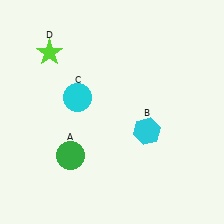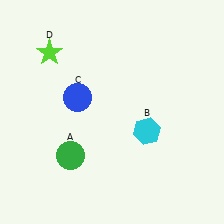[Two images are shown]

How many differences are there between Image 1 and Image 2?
There is 1 difference between the two images.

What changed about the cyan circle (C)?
In Image 1, C is cyan. In Image 2, it changed to blue.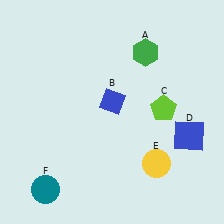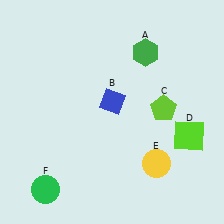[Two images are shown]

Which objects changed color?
D changed from blue to lime. F changed from teal to green.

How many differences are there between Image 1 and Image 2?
There are 2 differences between the two images.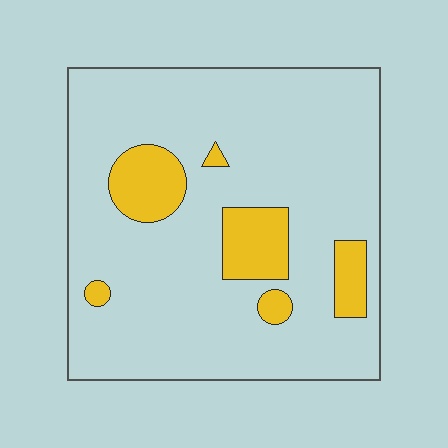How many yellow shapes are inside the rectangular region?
6.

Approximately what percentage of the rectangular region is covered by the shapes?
Approximately 15%.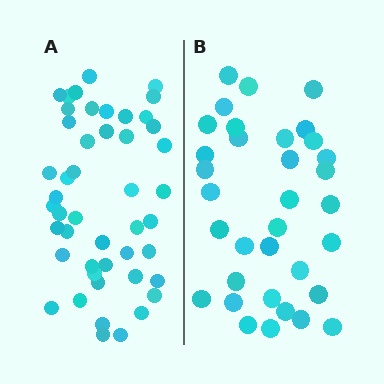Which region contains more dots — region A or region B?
Region A (the left region) has more dots.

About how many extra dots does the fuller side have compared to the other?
Region A has approximately 15 more dots than region B.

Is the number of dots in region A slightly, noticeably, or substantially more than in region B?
Region A has noticeably more, but not dramatically so. The ratio is roughly 1.4 to 1.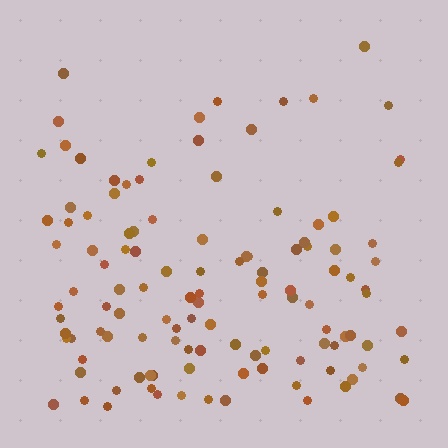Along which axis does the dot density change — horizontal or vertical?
Vertical.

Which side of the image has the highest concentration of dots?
The bottom.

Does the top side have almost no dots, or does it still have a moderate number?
Still a moderate number, just noticeably fewer than the bottom.